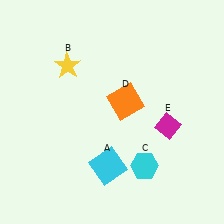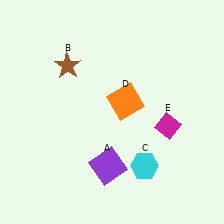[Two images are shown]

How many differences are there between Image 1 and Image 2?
There are 2 differences between the two images.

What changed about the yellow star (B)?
In Image 1, B is yellow. In Image 2, it changed to brown.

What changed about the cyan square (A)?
In Image 1, A is cyan. In Image 2, it changed to purple.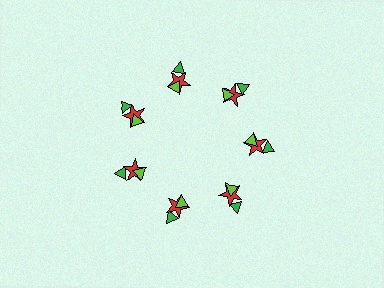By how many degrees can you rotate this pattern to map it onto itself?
The pattern maps onto itself every 51 degrees of rotation.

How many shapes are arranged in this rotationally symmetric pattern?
There are 21 shapes, arranged in 7 groups of 3.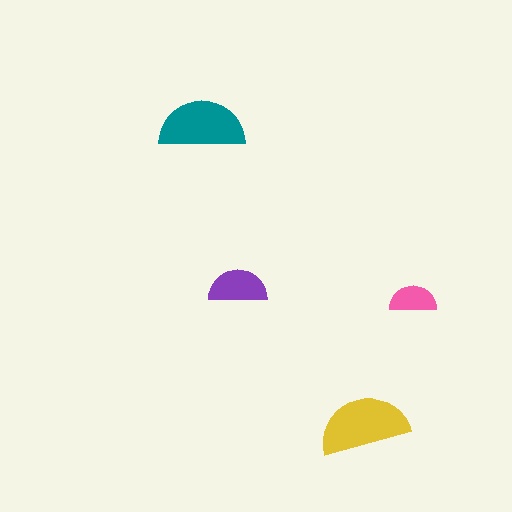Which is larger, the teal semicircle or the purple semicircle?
The teal one.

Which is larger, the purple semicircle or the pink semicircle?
The purple one.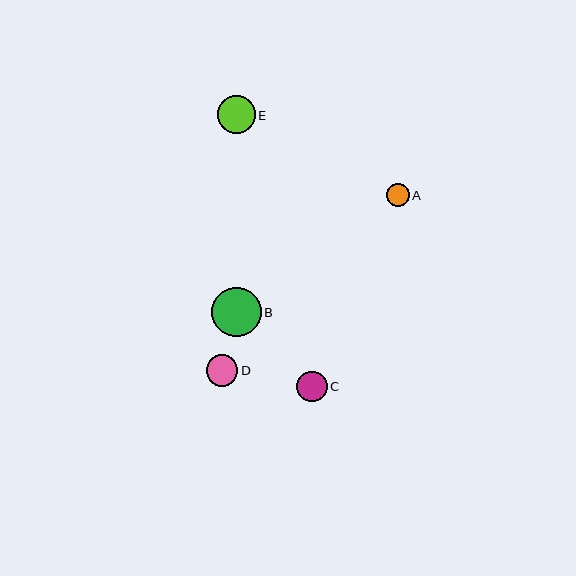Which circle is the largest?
Circle B is the largest with a size of approximately 50 pixels.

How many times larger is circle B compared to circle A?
Circle B is approximately 2.2 times the size of circle A.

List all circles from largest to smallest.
From largest to smallest: B, E, D, C, A.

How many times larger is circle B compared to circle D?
Circle B is approximately 1.6 times the size of circle D.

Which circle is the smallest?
Circle A is the smallest with a size of approximately 23 pixels.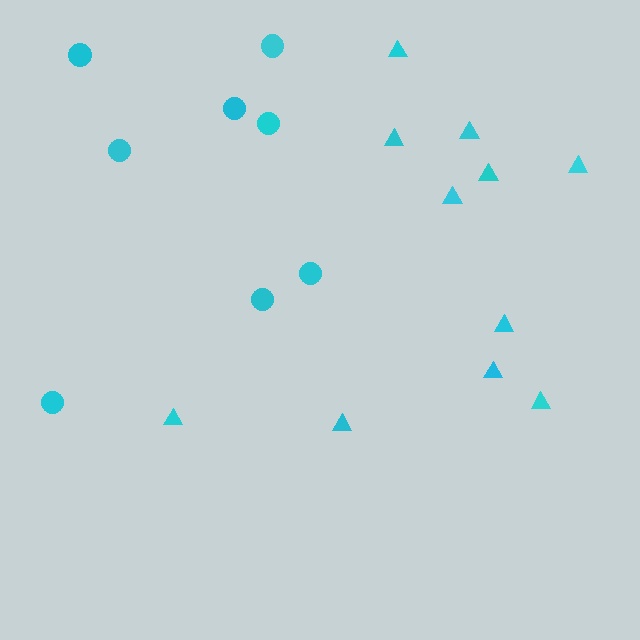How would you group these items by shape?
There are 2 groups: one group of triangles (11) and one group of circles (8).